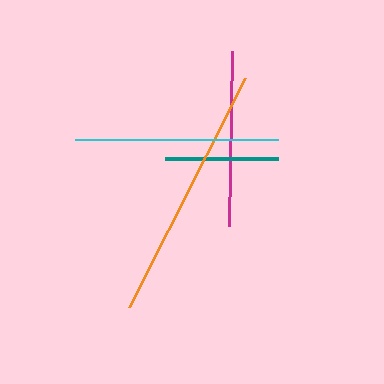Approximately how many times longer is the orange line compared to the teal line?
The orange line is approximately 2.3 times the length of the teal line.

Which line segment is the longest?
The orange line is the longest at approximately 256 pixels.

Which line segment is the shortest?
The teal line is the shortest at approximately 112 pixels.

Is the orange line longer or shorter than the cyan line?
The orange line is longer than the cyan line.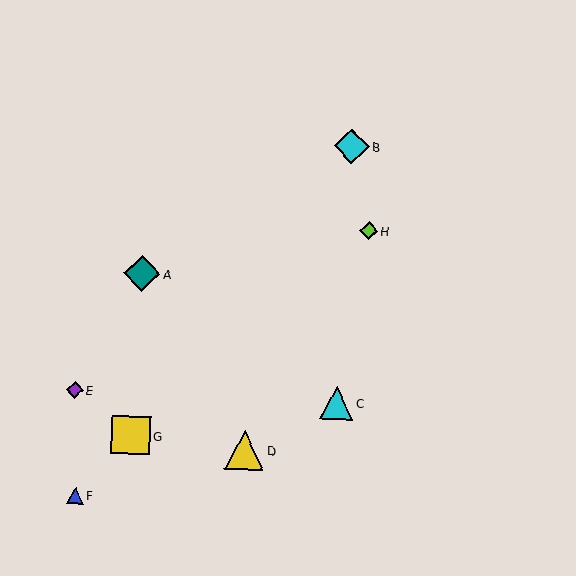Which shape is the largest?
The yellow triangle (labeled D) is the largest.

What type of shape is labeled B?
Shape B is a cyan diamond.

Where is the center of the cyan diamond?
The center of the cyan diamond is at (352, 146).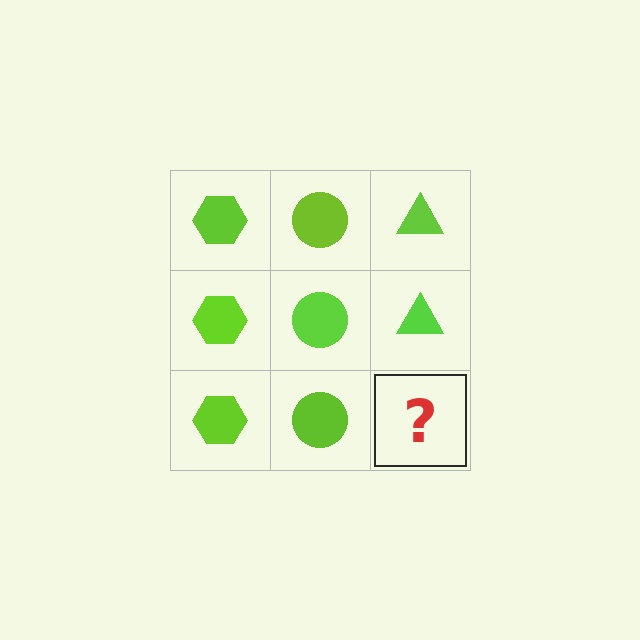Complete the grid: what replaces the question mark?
The question mark should be replaced with a lime triangle.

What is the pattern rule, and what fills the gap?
The rule is that each column has a consistent shape. The gap should be filled with a lime triangle.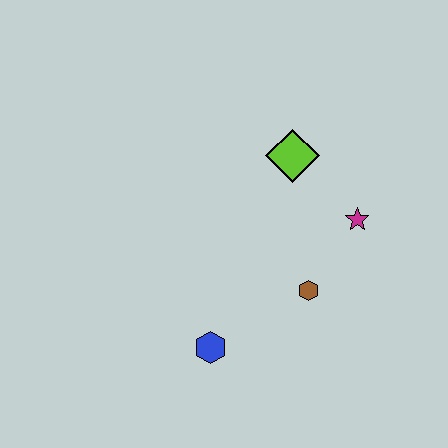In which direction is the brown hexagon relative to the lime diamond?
The brown hexagon is below the lime diamond.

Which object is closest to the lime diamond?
The magenta star is closest to the lime diamond.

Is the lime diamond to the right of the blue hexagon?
Yes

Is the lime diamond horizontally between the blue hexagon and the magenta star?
Yes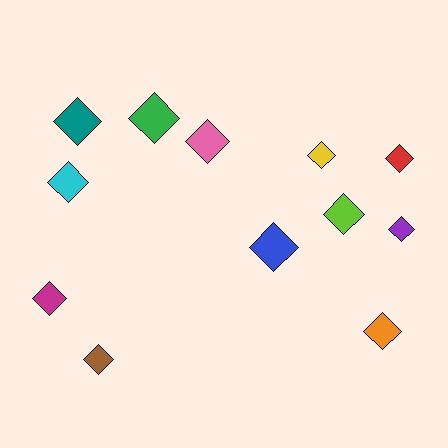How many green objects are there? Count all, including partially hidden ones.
There is 1 green object.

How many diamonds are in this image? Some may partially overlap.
There are 12 diamonds.